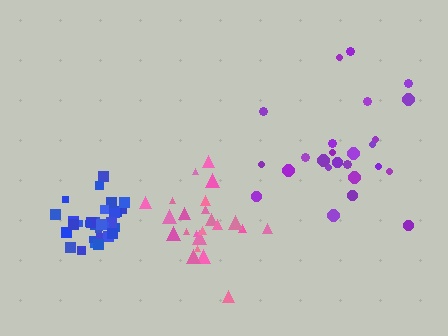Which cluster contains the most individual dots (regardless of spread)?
Blue (33).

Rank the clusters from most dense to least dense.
blue, pink, purple.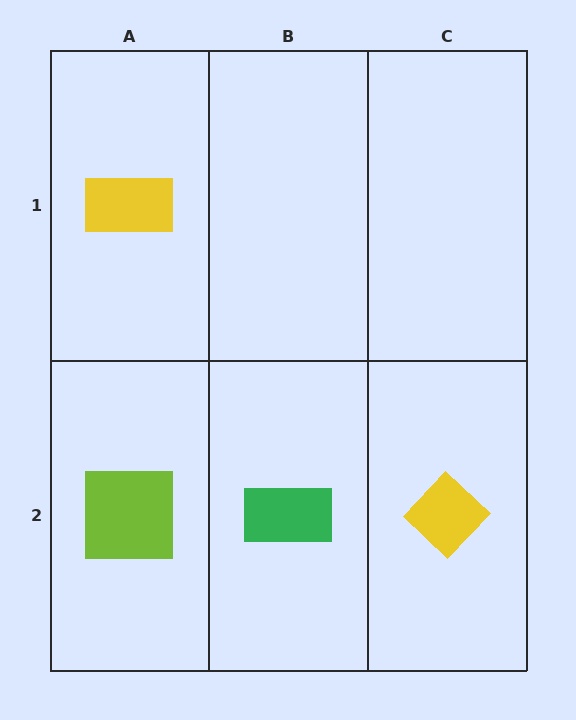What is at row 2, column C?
A yellow diamond.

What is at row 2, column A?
A lime square.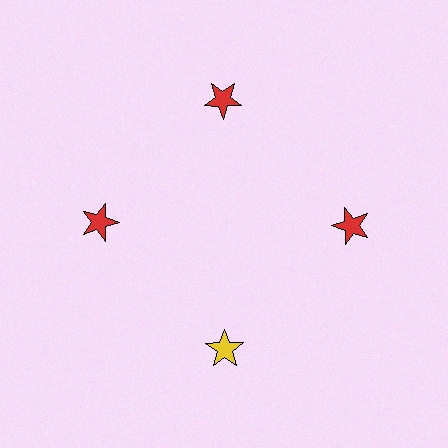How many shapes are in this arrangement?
There are 4 shapes arranged in a ring pattern.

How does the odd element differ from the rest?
It has a different color: yellow instead of red.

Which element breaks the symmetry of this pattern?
The yellow star at roughly the 6 o'clock position breaks the symmetry. All other shapes are red stars.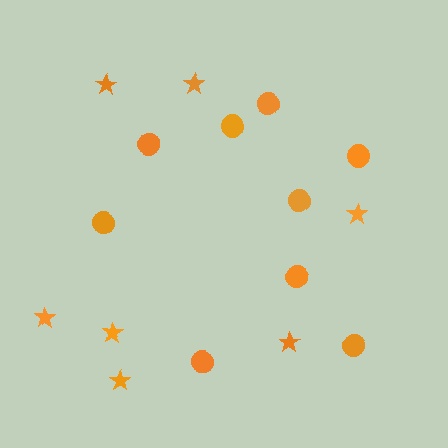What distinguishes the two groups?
There are 2 groups: one group of stars (7) and one group of circles (9).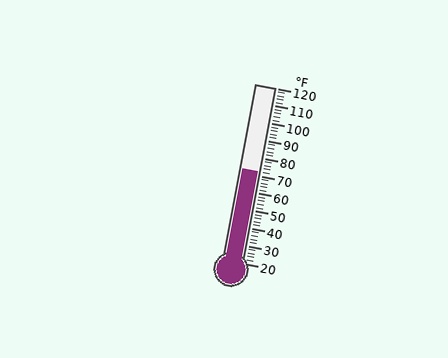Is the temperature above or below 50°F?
The temperature is above 50°F.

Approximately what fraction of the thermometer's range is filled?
The thermometer is filled to approximately 50% of its range.